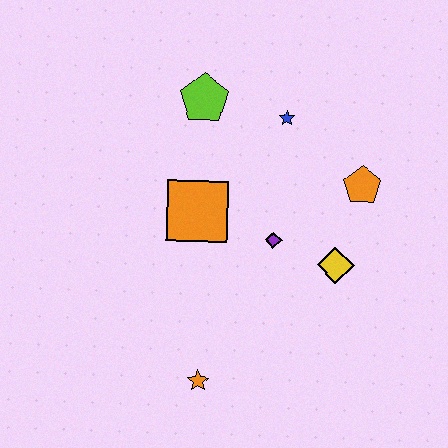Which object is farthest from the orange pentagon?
The orange star is farthest from the orange pentagon.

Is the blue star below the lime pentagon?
Yes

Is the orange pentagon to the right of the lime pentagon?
Yes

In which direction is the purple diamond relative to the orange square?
The purple diamond is to the right of the orange square.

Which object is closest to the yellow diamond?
The purple diamond is closest to the yellow diamond.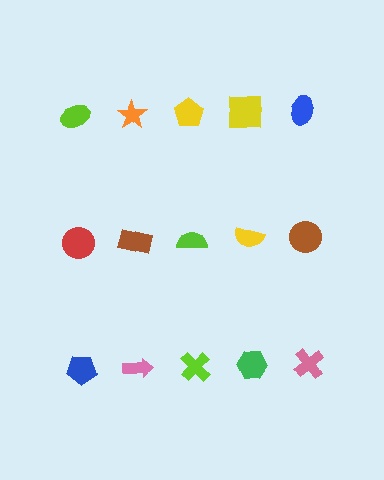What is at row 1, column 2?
An orange star.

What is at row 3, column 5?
A pink cross.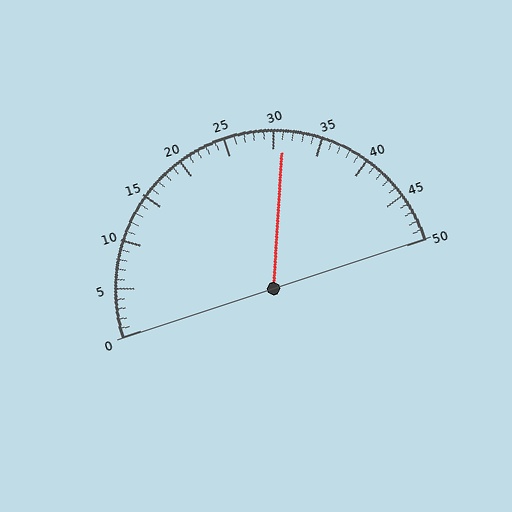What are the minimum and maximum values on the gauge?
The gauge ranges from 0 to 50.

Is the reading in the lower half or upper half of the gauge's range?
The reading is in the upper half of the range (0 to 50).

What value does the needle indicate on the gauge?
The needle indicates approximately 31.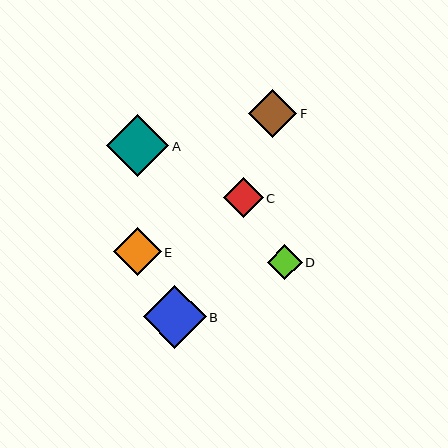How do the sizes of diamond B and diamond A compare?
Diamond B and diamond A are approximately the same size.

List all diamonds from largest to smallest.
From largest to smallest: B, A, F, E, C, D.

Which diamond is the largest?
Diamond B is the largest with a size of approximately 63 pixels.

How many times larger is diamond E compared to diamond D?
Diamond E is approximately 1.4 times the size of diamond D.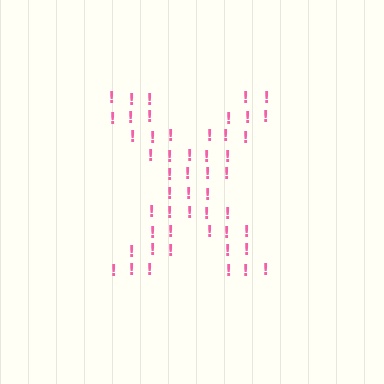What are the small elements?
The small elements are exclamation marks.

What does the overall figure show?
The overall figure shows the letter X.